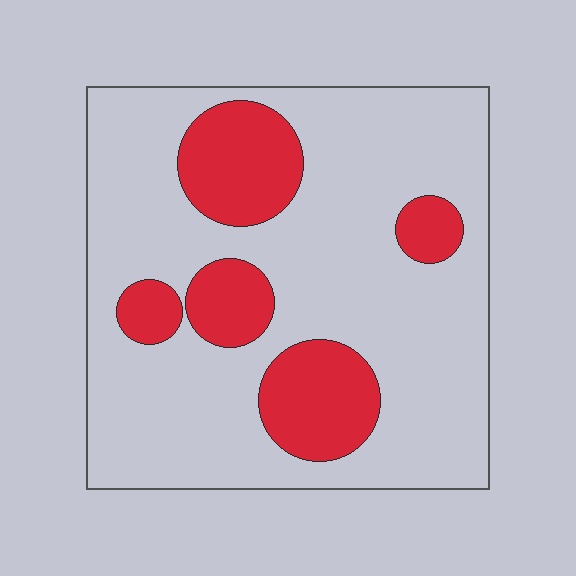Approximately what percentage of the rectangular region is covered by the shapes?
Approximately 25%.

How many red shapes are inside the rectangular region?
5.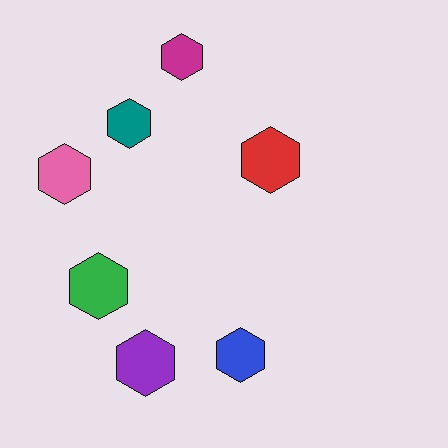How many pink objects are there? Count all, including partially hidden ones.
There is 1 pink object.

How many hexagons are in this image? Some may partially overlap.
There are 7 hexagons.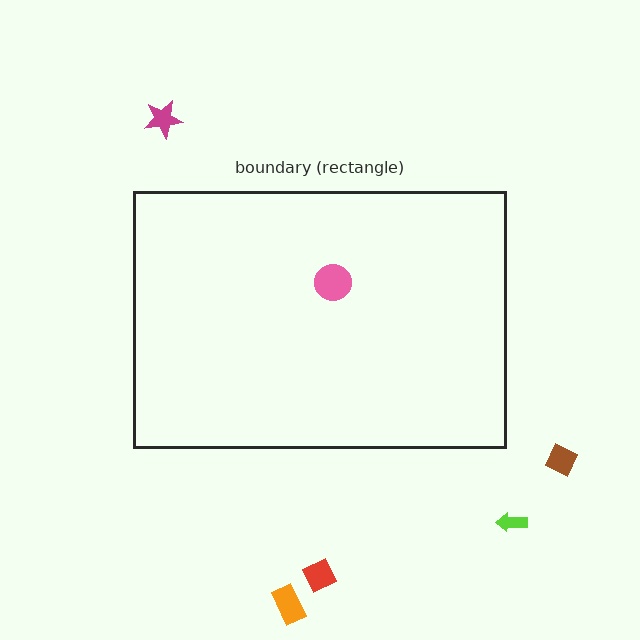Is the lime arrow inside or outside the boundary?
Outside.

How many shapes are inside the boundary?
1 inside, 5 outside.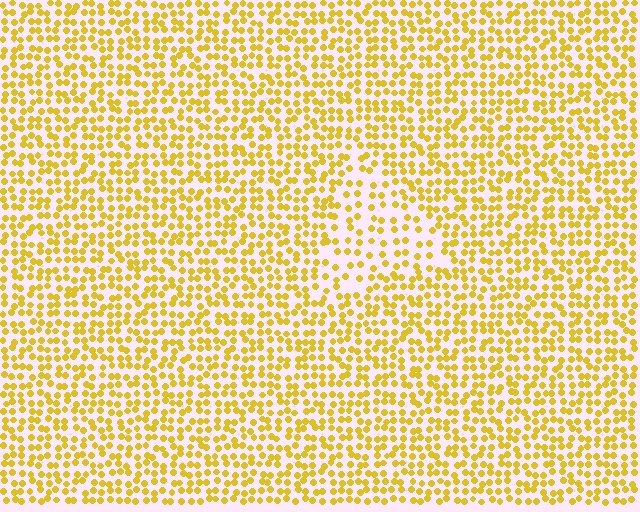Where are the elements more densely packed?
The elements are more densely packed outside the triangle boundary.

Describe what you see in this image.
The image contains small yellow elements arranged at two different densities. A triangle-shaped region is visible where the elements are less densely packed than the surrounding area.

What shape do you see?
I see a triangle.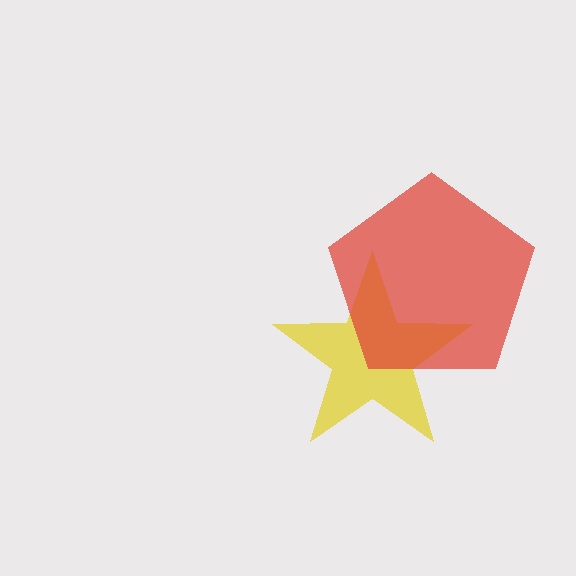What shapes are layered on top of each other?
The layered shapes are: a yellow star, a red pentagon.